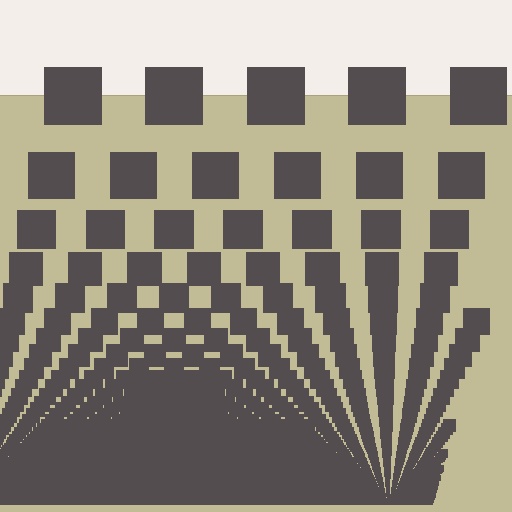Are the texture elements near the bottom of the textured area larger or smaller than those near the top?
Smaller. The gradient is inverted — elements near the bottom are smaller and denser.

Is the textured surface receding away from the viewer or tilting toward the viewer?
The surface appears to tilt toward the viewer. Texture elements get larger and sparser toward the top.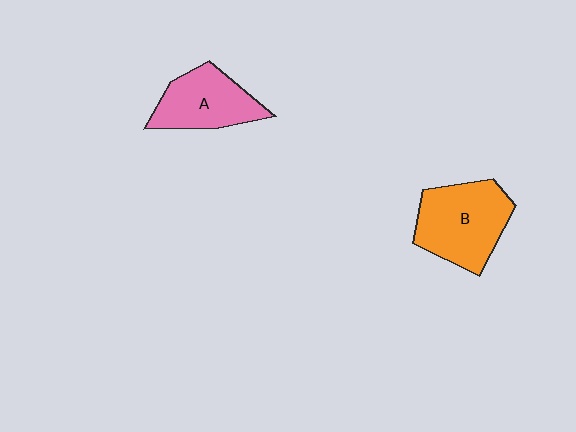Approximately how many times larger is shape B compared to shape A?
Approximately 1.3 times.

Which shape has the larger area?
Shape B (orange).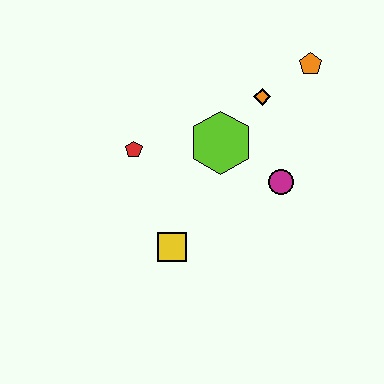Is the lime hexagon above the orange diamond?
No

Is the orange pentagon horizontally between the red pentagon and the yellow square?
No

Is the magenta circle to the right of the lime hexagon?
Yes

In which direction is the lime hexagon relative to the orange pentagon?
The lime hexagon is to the left of the orange pentagon.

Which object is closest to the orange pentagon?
The orange diamond is closest to the orange pentagon.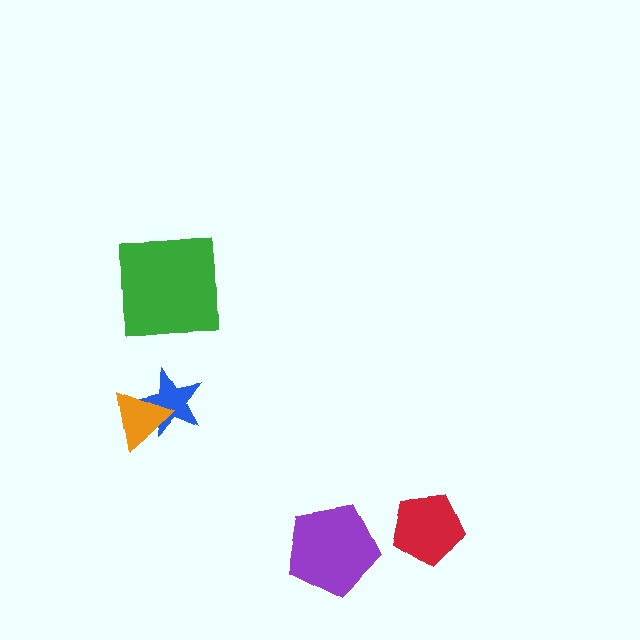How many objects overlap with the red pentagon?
0 objects overlap with the red pentagon.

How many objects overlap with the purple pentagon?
0 objects overlap with the purple pentagon.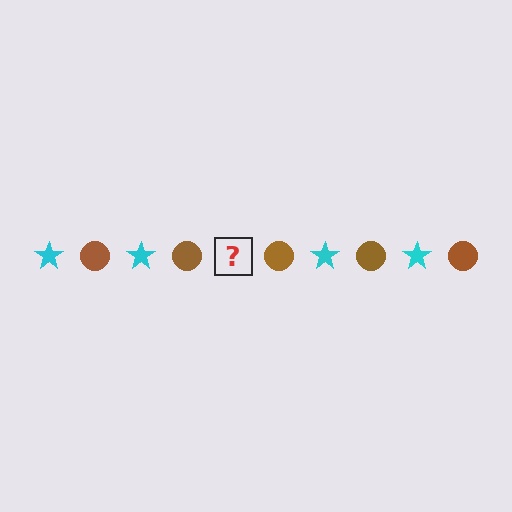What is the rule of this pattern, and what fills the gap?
The rule is that the pattern alternates between cyan star and brown circle. The gap should be filled with a cyan star.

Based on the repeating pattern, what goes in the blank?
The blank should be a cyan star.